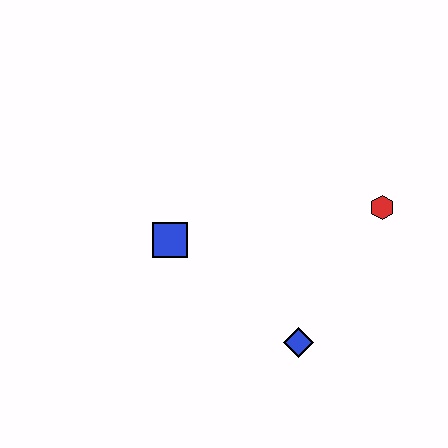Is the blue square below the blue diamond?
No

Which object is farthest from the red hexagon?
The blue square is farthest from the red hexagon.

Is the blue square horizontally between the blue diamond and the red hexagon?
No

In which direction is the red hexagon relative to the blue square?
The red hexagon is to the right of the blue square.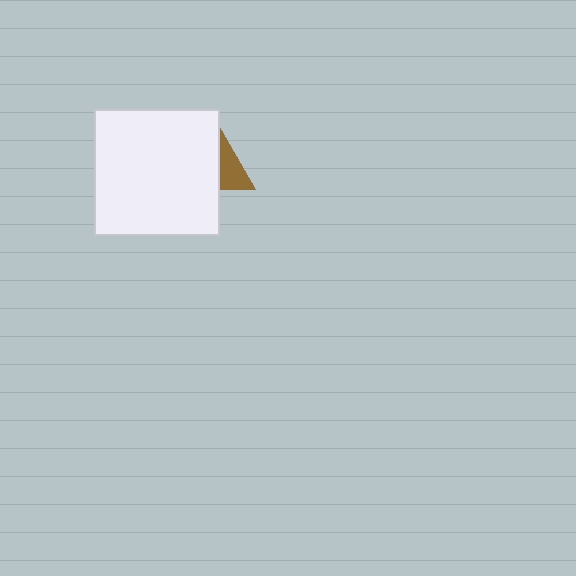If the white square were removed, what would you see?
You would see the complete brown triangle.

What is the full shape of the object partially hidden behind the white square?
The partially hidden object is a brown triangle.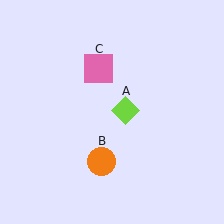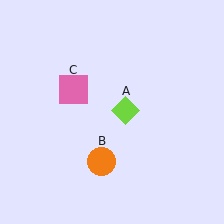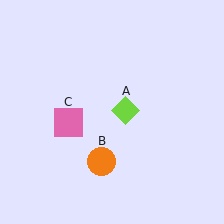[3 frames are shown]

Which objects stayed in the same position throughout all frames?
Lime diamond (object A) and orange circle (object B) remained stationary.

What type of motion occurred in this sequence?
The pink square (object C) rotated counterclockwise around the center of the scene.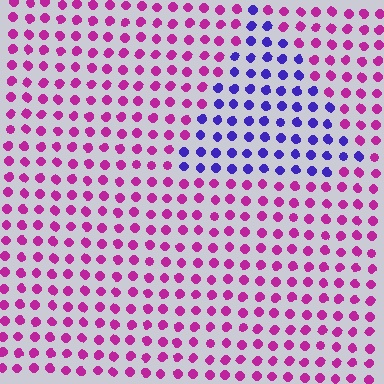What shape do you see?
I see a triangle.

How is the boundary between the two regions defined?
The boundary is defined purely by a slight shift in hue (about 62 degrees). Spacing, size, and orientation are identical on both sides.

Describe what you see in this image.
The image is filled with small magenta elements in a uniform arrangement. A triangle-shaped region is visible where the elements are tinted to a slightly different hue, forming a subtle color boundary.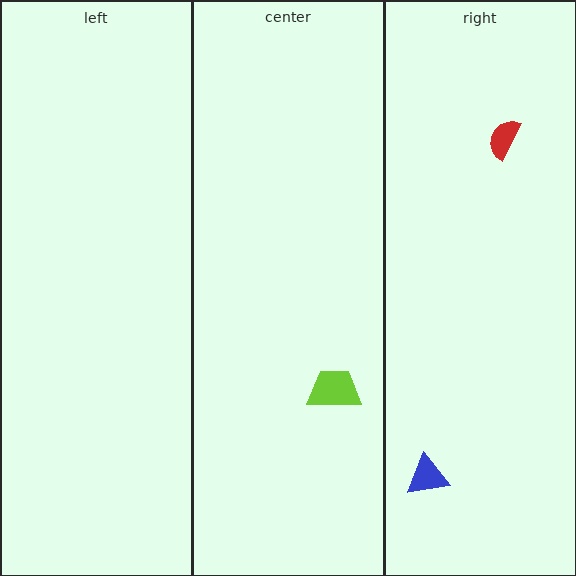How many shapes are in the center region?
1.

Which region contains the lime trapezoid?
The center region.